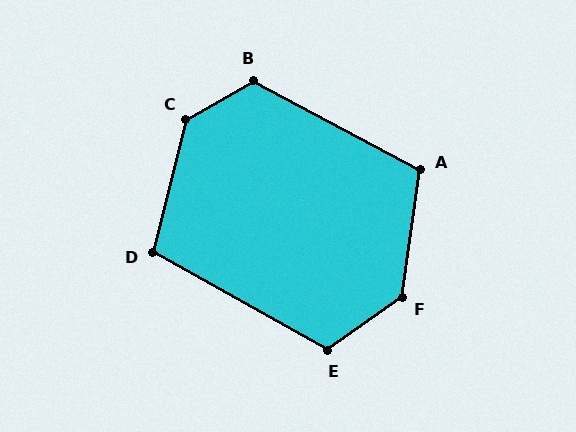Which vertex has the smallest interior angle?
D, at approximately 105 degrees.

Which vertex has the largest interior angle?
C, at approximately 135 degrees.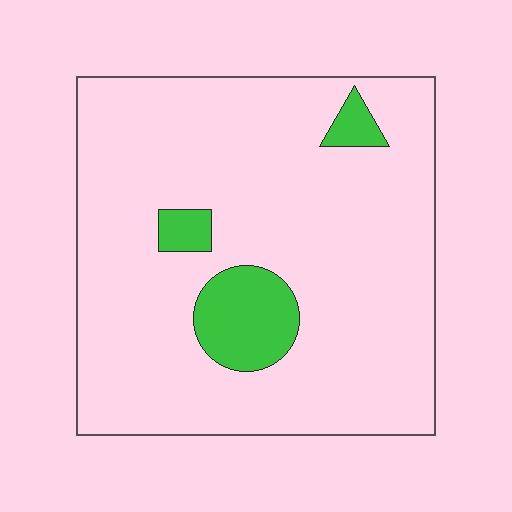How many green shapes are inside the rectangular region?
3.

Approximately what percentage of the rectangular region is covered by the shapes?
Approximately 10%.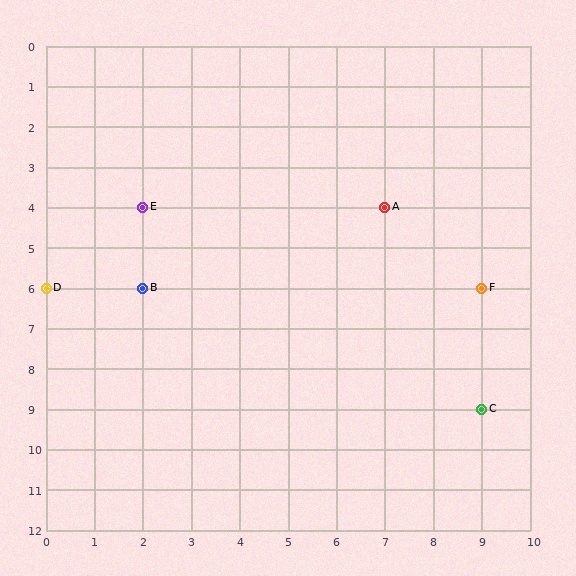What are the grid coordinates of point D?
Point D is at grid coordinates (0, 6).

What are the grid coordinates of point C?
Point C is at grid coordinates (9, 9).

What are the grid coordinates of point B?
Point B is at grid coordinates (2, 6).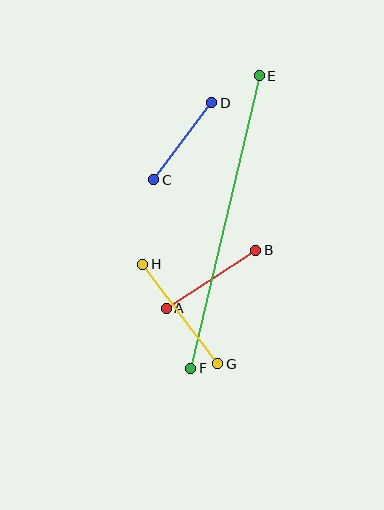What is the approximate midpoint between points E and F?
The midpoint is at approximately (225, 222) pixels.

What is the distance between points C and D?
The distance is approximately 96 pixels.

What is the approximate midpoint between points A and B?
The midpoint is at approximately (211, 279) pixels.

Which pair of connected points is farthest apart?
Points E and F are farthest apart.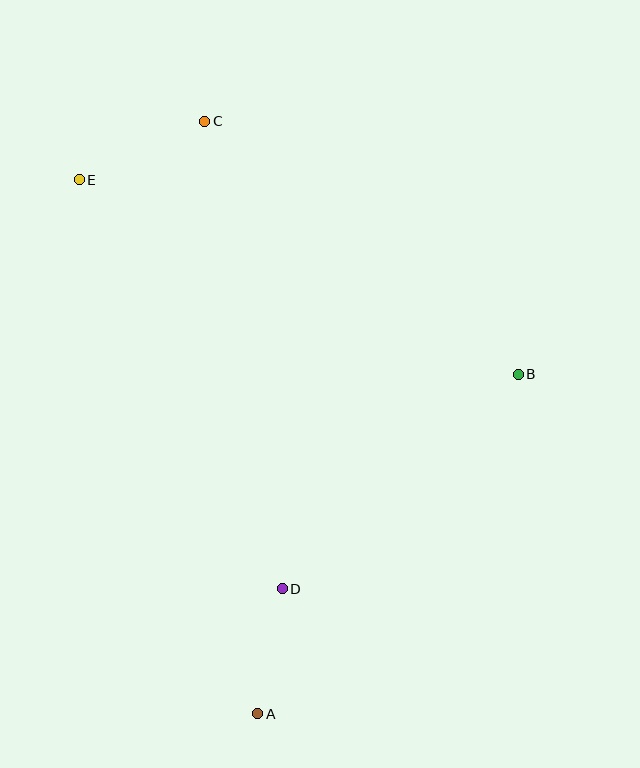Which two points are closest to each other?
Points A and D are closest to each other.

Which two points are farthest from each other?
Points A and C are farthest from each other.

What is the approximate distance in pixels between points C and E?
The distance between C and E is approximately 138 pixels.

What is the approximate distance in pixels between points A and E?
The distance between A and E is approximately 563 pixels.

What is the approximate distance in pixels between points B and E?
The distance between B and E is approximately 480 pixels.